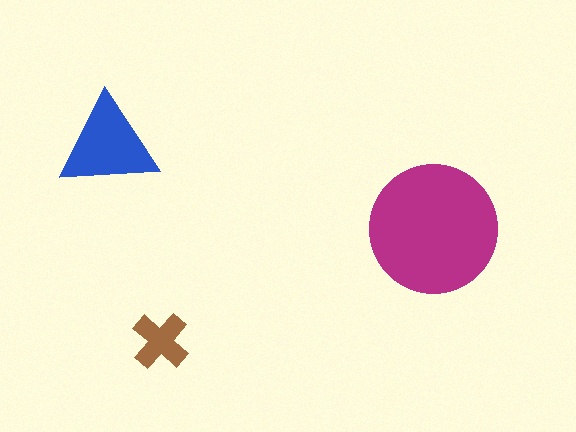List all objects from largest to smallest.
The magenta circle, the blue triangle, the brown cross.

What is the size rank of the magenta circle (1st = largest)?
1st.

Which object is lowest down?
The brown cross is bottommost.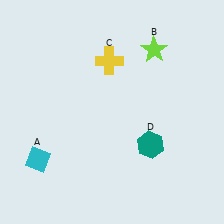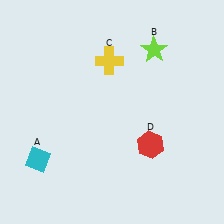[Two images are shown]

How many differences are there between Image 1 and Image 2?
There is 1 difference between the two images.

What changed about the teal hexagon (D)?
In Image 1, D is teal. In Image 2, it changed to red.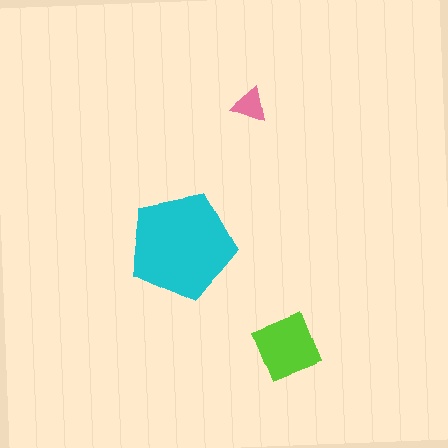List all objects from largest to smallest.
The cyan pentagon, the lime diamond, the pink triangle.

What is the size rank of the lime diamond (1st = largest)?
2nd.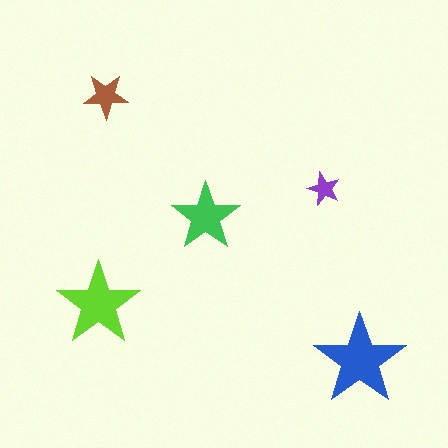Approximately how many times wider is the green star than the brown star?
About 1.5 times wider.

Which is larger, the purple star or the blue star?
The blue one.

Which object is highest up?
The brown star is topmost.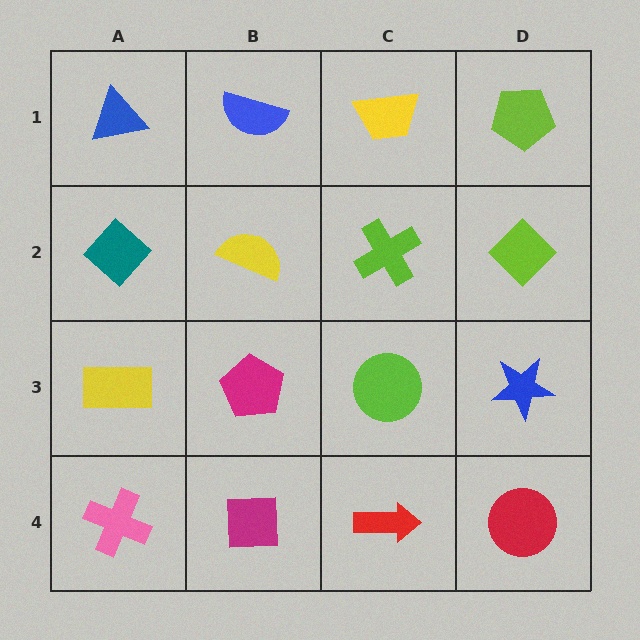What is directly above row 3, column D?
A lime diamond.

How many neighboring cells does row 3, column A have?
3.